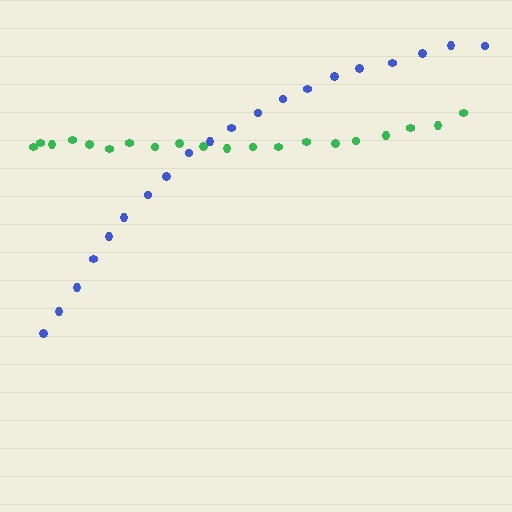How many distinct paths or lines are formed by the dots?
There are 2 distinct paths.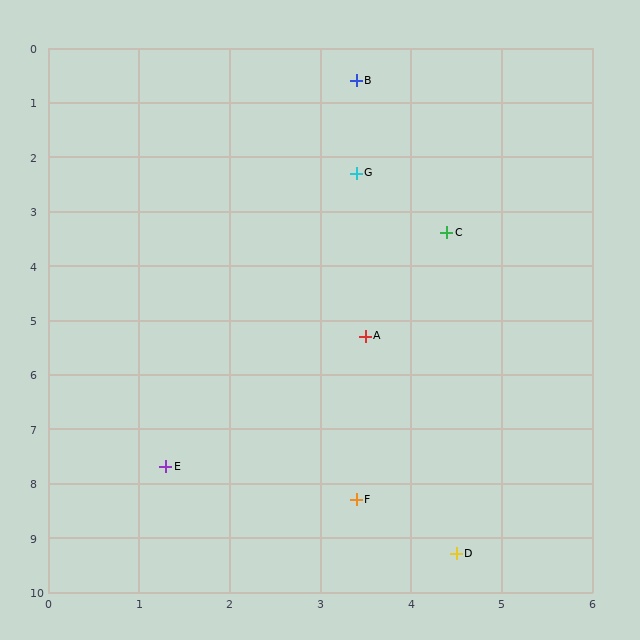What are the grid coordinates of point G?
Point G is at approximately (3.4, 2.3).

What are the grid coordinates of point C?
Point C is at approximately (4.4, 3.4).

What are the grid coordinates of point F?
Point F is at approximately (3.4, 8.3).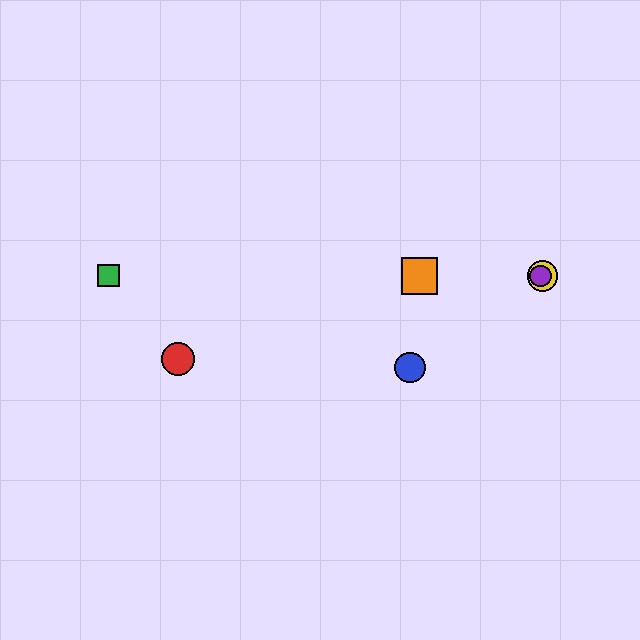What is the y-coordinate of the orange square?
The orange square is at y≈276.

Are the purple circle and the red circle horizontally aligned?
No, the purple circle is at y≈276 and the red circle is at y≈359.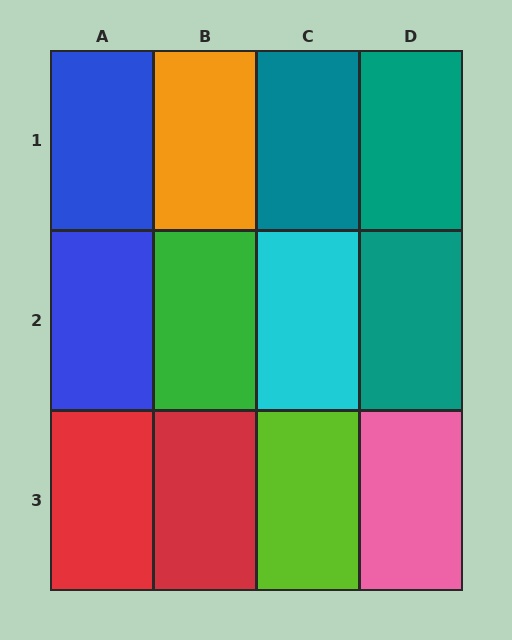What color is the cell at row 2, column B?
Green.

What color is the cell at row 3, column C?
Lime.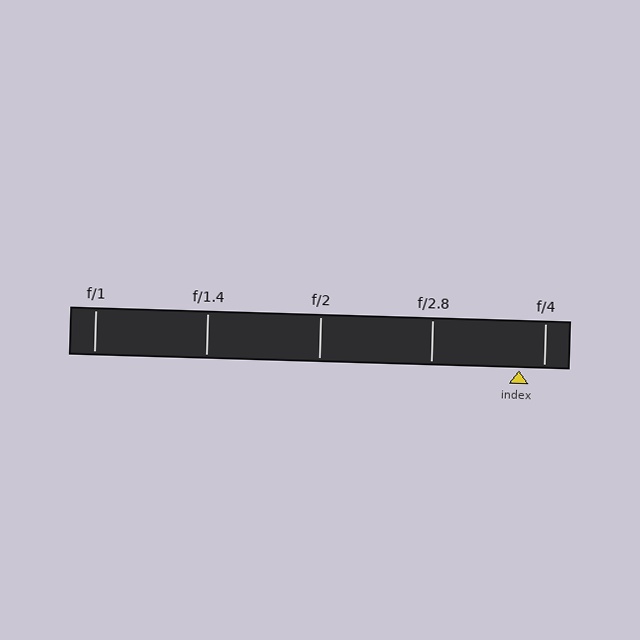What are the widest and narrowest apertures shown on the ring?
The widest aperture shown is f/1 and the narrowest is f/4.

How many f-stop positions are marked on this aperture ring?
There are 5 f-stop positions marked.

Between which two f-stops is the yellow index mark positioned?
The index mark is between f/2.8 and f/4.